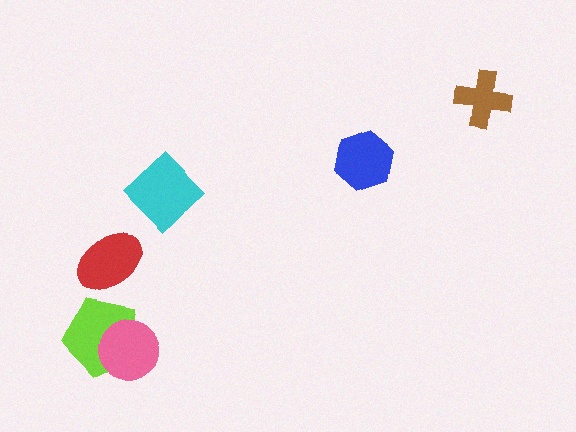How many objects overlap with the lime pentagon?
1 object overlaps with the lime pentagon.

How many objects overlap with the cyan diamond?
0 objects overlap with the cyan diamond.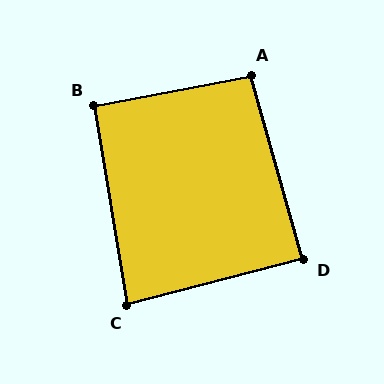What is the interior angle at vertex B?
Approximately 91 degrees (approximately right).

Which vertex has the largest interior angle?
A, at approximately 95 degrees.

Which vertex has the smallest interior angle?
C, at approximately 85 degrees.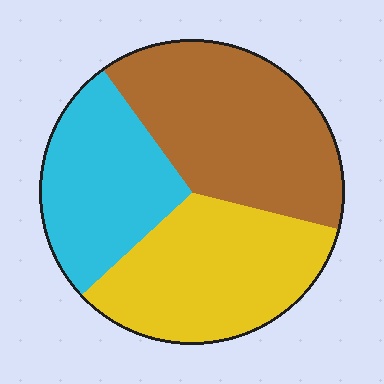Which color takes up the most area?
Brown, at roughly 40%.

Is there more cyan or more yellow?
Yellow.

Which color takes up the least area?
Cyan, at roughly 25%.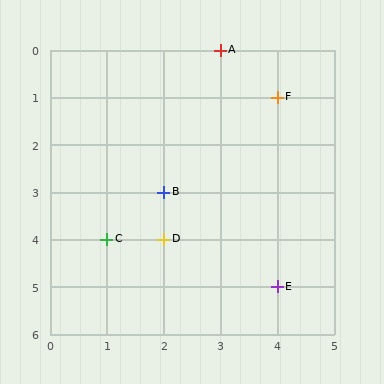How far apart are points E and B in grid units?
Points E and B are 2 columns and 2 rows apart (about 2.8 grid units diagonally).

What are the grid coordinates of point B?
Point B is at grid coordinates (2, 3).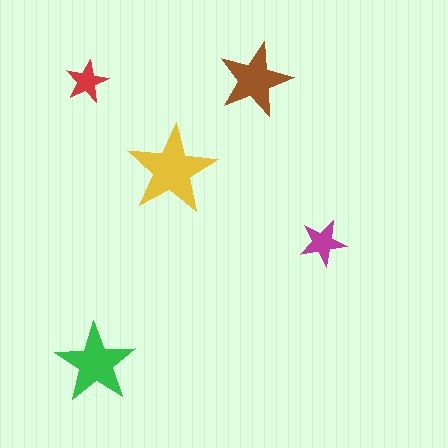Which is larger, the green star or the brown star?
The green one.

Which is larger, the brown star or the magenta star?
The brown one.